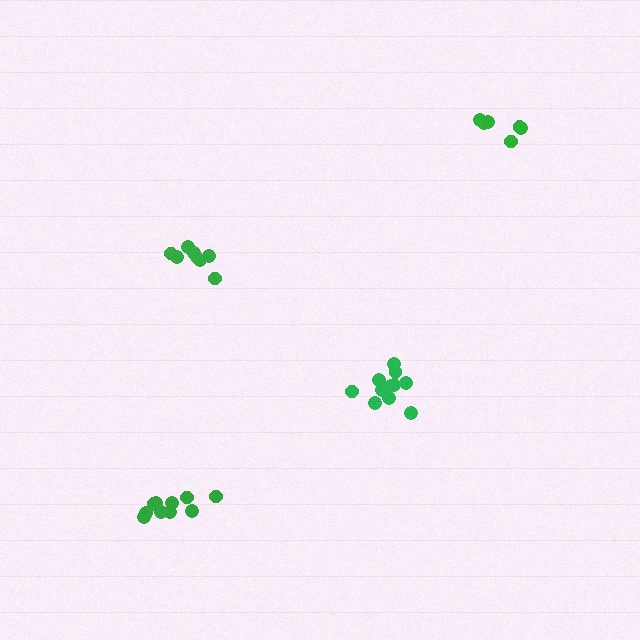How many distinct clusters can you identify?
There are 4 distinct clusters.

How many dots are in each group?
Group 1: 11 dots, Group 2: 6 dots, Group 3: 10 dots, Group 4: 8 dots (35 total).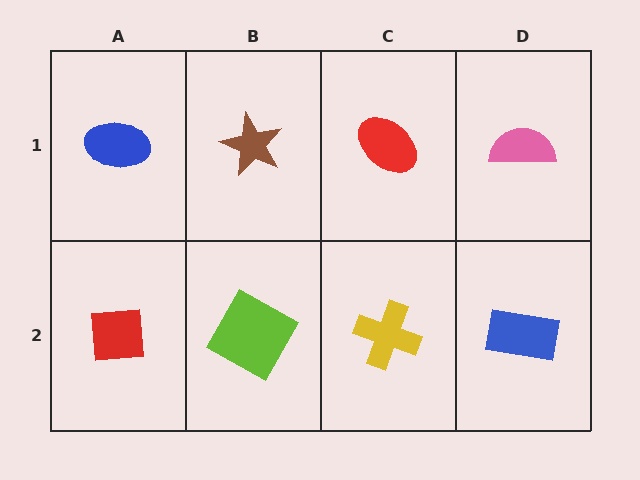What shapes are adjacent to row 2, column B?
A brown star (row 1, column B), a red square (row 2, column A), a yellow cross (row 2, column C).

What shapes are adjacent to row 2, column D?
A pink semicircle (row 1, column D), a yellow cross (row 2, column C).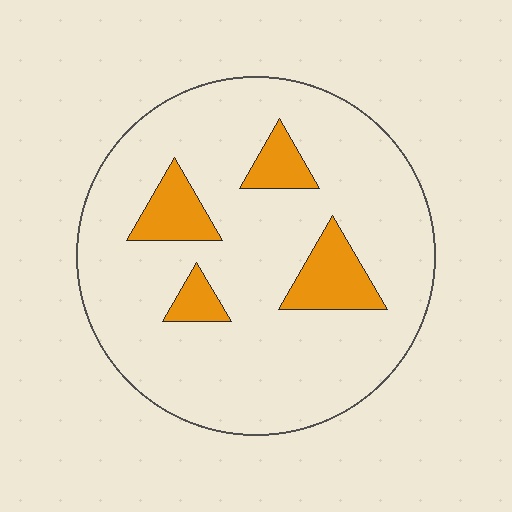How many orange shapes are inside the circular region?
4.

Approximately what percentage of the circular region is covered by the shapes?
Approximately 15%.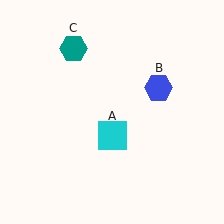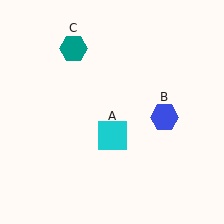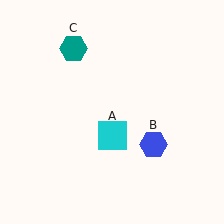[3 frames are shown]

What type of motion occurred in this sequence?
The blue hexagon (object B) rotated clockwise around the center of the scene.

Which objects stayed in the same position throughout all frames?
Cyan square (object A) and teal hexagon (object C) remained stationary.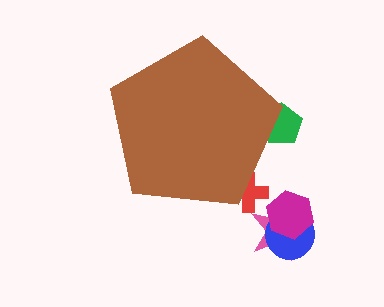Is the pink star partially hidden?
No, the pink star is fully visible.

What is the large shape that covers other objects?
A brown pentagon.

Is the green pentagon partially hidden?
Yes, the green pentagon is partially hidden behind the brown pentagon.